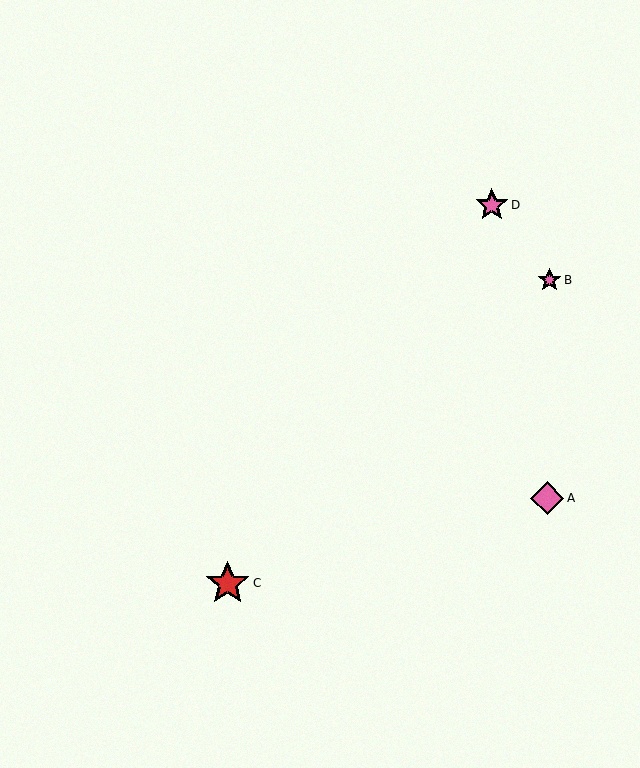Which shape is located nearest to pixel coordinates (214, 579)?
The red star (labeled C) at (228, 583) is nearest to that location.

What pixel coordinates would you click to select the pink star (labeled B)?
Click at (550, 280) to select the pink star B.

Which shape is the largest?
The red star (labeled C) is the largest.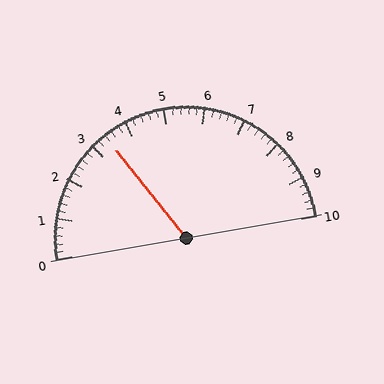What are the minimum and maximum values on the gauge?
The gauge ranges from 0 to 10.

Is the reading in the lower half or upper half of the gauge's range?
The reading is in the lower half of the range (0 to 10).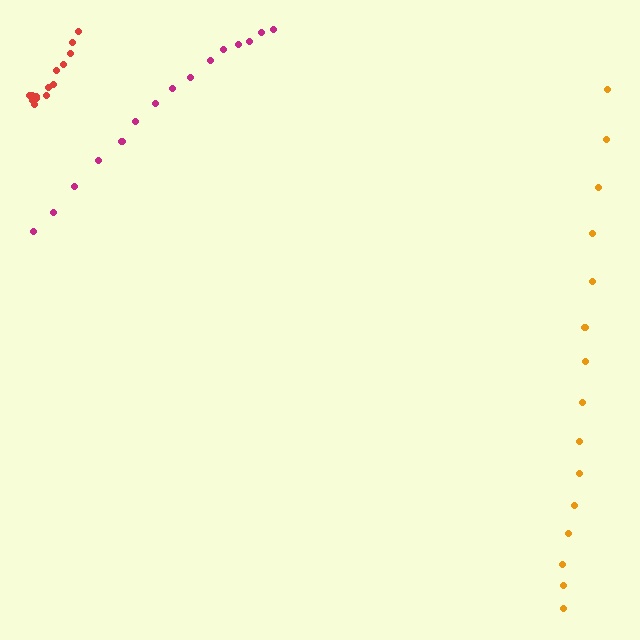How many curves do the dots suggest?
There are 3 distinct paths.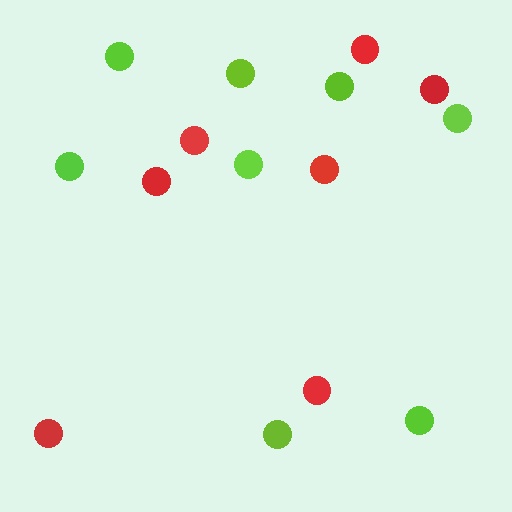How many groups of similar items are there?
There are 2 groups: one group of lime circles (8) and one group of red circles (7).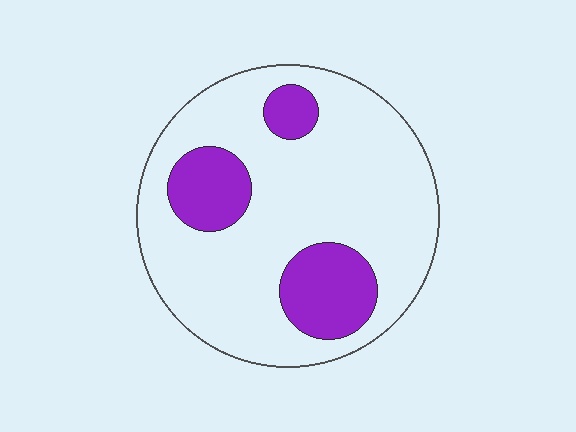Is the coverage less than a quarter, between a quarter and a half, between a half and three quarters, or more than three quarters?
Less than a quarter.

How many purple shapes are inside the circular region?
3.